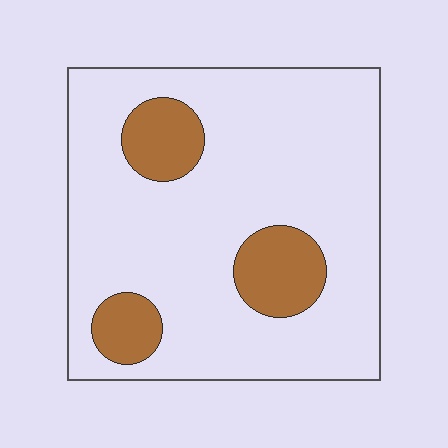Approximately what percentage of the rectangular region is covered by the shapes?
Approximately 15%.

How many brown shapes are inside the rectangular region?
3.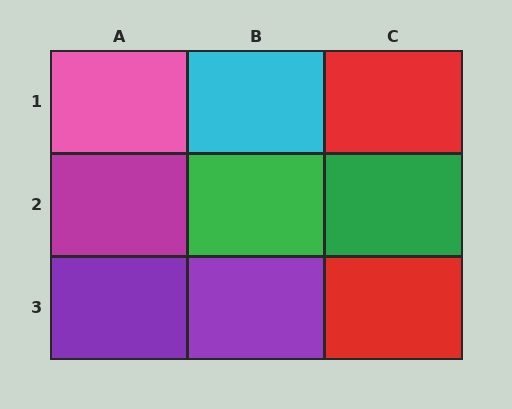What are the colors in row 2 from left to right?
Magenta, green, green.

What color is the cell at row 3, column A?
Purple.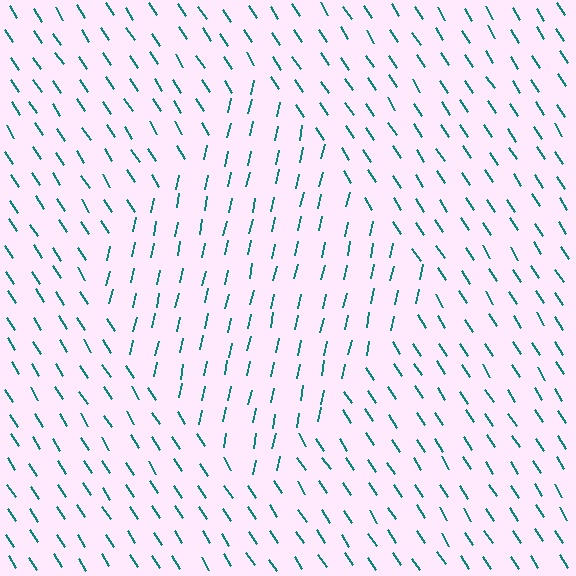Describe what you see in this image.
The image is filled with small teal line segments. A diamond region in the image has lines oriented differently from the surrounding lines, creating a visible texture boundary.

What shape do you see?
I see a diamond.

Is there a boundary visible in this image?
Yes, there is a texture boundary formed by a change in line orientation.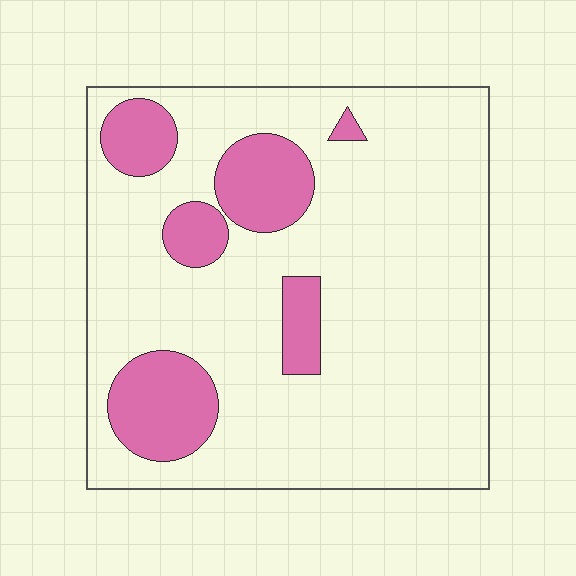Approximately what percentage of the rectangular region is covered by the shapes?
Approximately 20%.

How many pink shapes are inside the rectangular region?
6.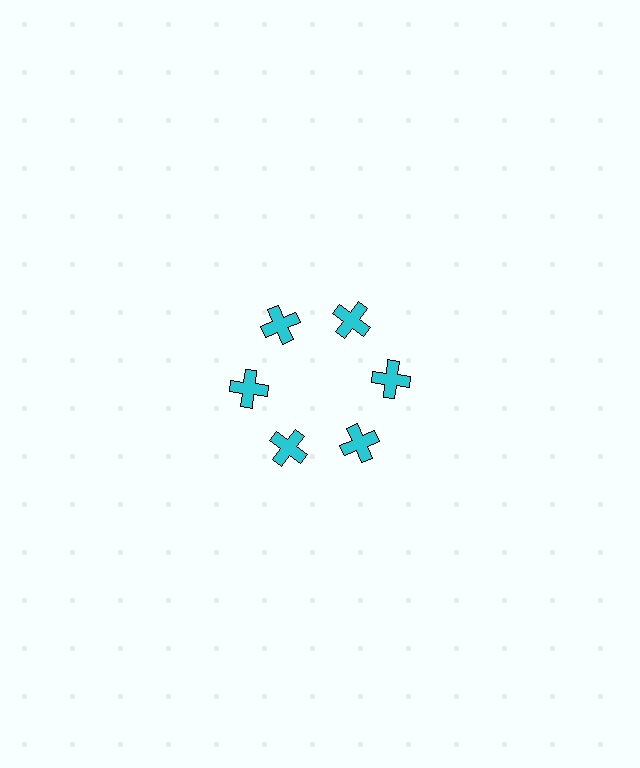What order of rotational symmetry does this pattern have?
This pattern has 6-fold rotational symmetry.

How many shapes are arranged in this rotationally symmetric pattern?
There are 6 shapes, arranged in 6 groups of 1.